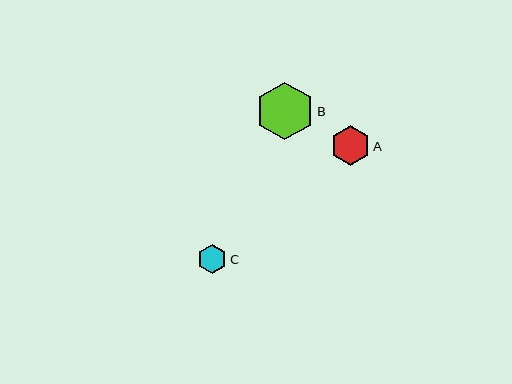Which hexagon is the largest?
Hexagon B is the largest with a size of approximately 58 pixels.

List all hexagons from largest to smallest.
From largest to smallest: B, A, C.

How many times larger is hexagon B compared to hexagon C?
Hexagon B is approximately 2.0 times the size of hexagon C.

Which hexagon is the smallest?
Hexagon C is the smallest with a size of approximately 29 pixels.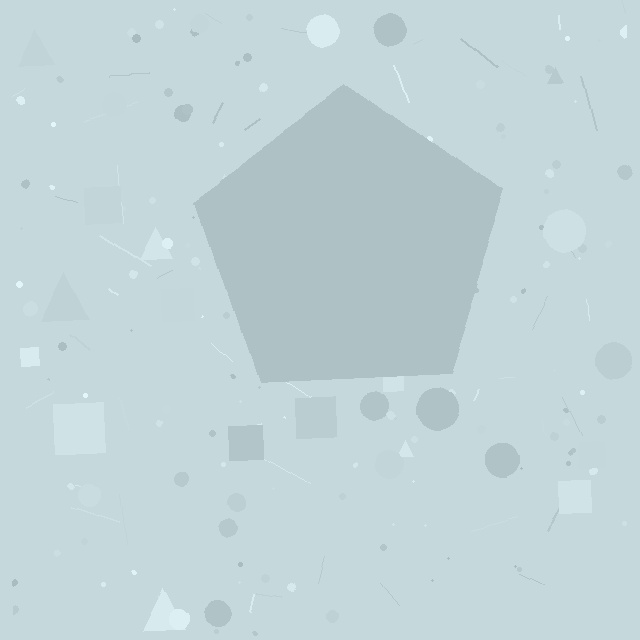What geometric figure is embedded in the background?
A pentagon is embedded in the background.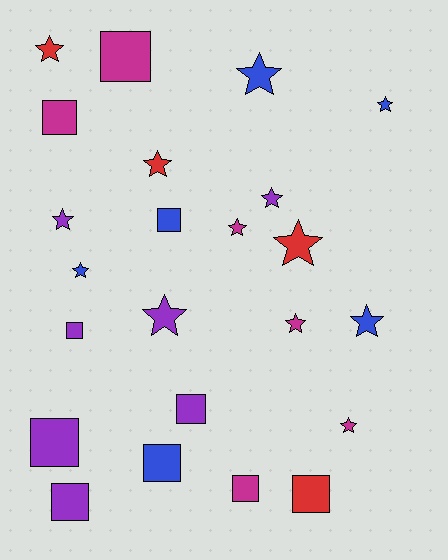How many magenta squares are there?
There are 3 magenta squares.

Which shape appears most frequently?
Star, with 13 objects.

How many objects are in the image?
There are 23 objects.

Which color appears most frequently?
Purple, with 7 objects.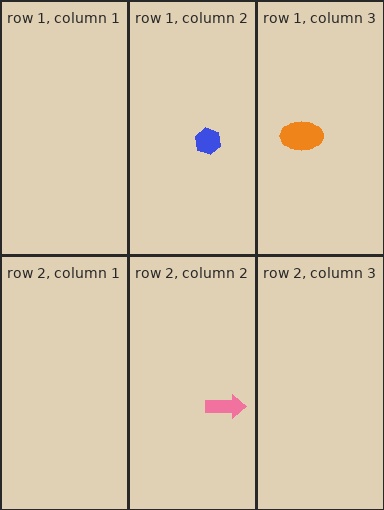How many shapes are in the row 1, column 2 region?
1.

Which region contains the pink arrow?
The row 2, column 2 region.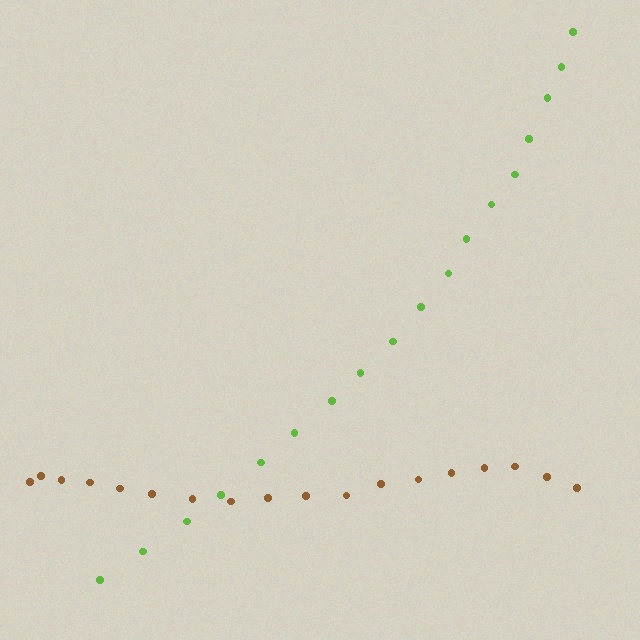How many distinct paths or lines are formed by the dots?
There are 2 distinct paths.